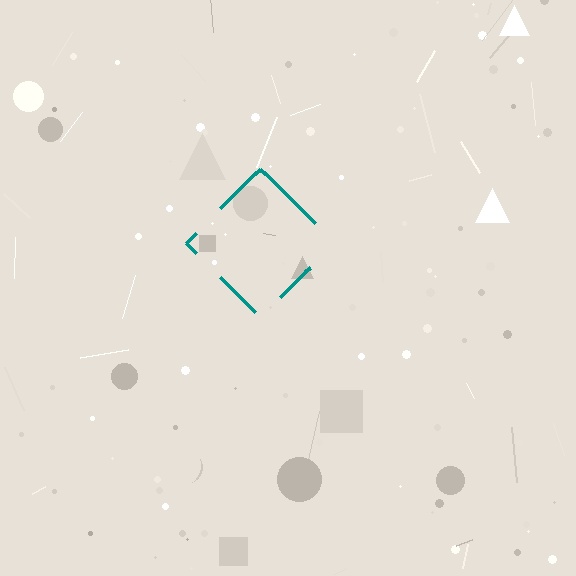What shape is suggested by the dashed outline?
The dashed outline suggests a diamond.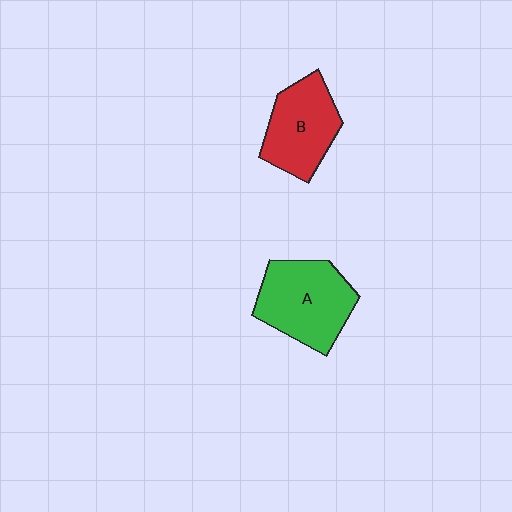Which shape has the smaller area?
Shape B (red).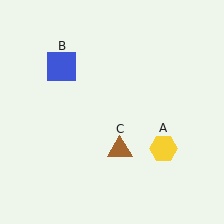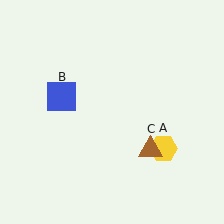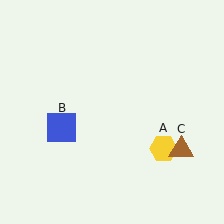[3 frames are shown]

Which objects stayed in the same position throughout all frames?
Yellow hexagon (object A) remained stationary.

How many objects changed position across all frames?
2 objects changed position: blue square (object B), brown triangle (object C).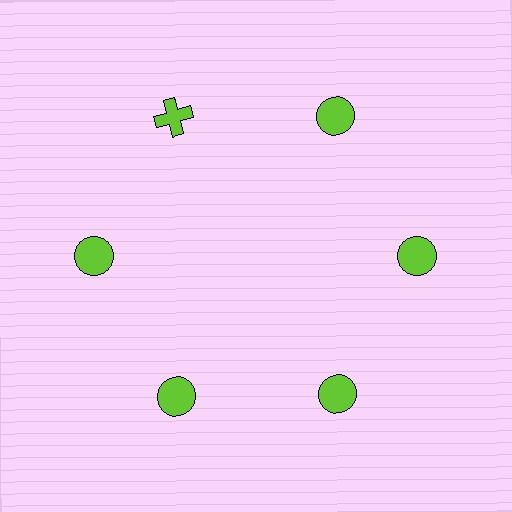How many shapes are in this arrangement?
There are 6 shapes arranged in a ring pattern.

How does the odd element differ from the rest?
It has a different shape: cross instead of circle.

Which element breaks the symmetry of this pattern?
The lime cross at roughly the 11 o'clock position breaks the symmetry. All other shapes are lime circles.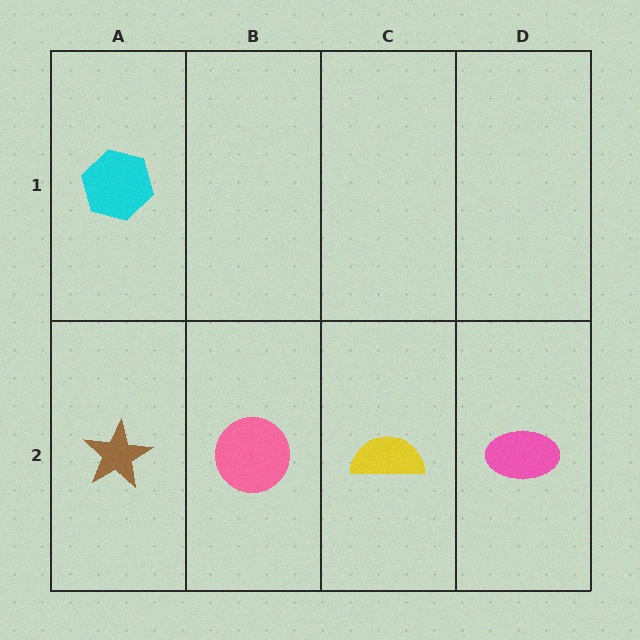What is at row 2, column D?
A pink ellipse.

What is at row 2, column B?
A pink circle.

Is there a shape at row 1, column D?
No, that cell is empty.